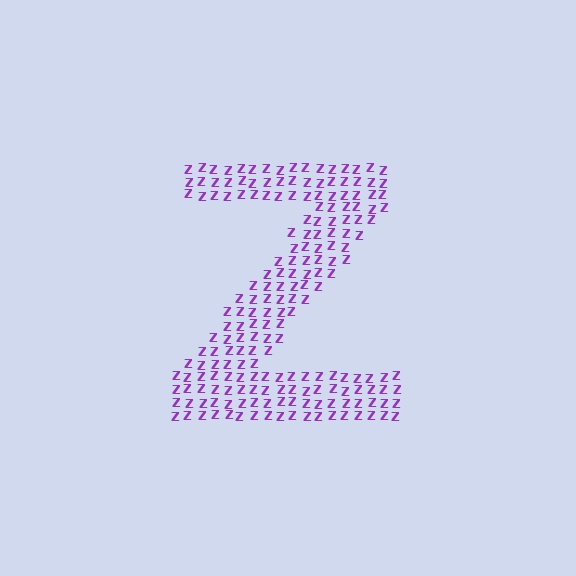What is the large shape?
The large shape is the letter Z.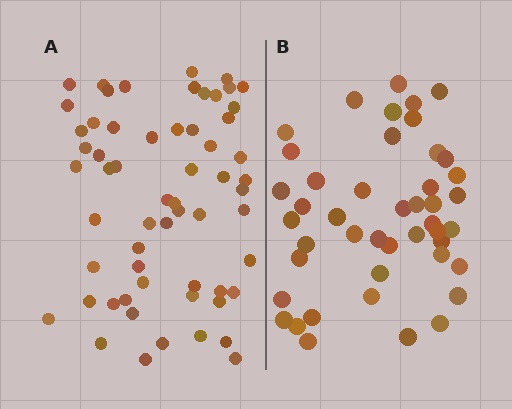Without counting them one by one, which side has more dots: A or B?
Region A (the left region) has more dots.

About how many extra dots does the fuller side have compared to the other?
Region A has approximately 15 more dots than region B.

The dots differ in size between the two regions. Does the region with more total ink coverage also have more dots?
No. Region B has more total ink coverage because its dots are larger, but region A actually contains more individual dots. Total area can be misleading — the number of items is what matters here.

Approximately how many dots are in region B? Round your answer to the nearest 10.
About 40 dots. (The exact count is 45, which rounds to 40.)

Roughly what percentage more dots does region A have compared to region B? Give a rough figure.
About 35% more.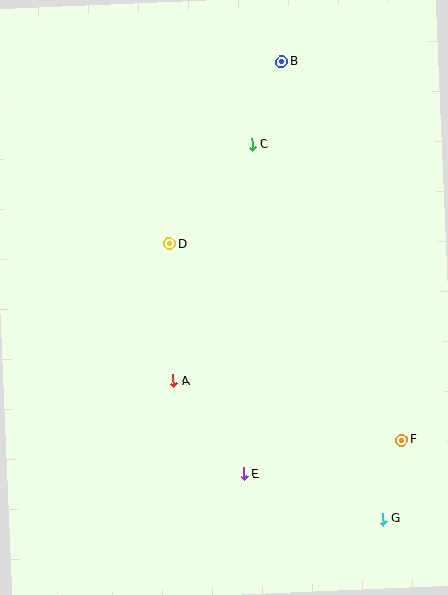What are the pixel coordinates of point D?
Point D is at (170, 244).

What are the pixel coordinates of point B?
Point B is at (282, 61).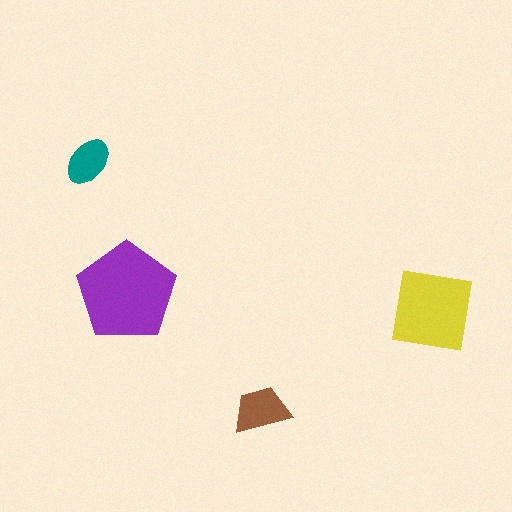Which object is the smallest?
The teal ellipse.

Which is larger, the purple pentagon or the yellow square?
The purple pentagon.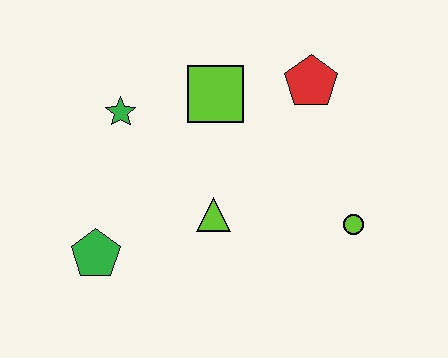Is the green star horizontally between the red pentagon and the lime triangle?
No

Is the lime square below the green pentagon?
No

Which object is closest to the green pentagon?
The lime triangle is closest to the green pentagon.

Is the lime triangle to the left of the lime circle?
Yes